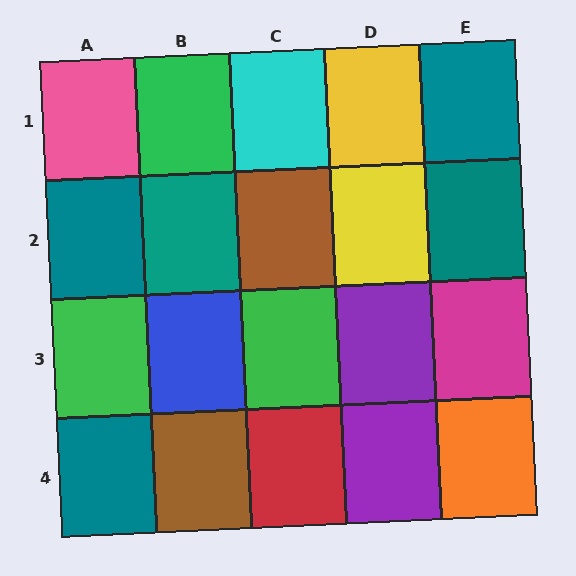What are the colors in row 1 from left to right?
Pink, green, cyan, yellow, teal.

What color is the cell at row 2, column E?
Teal.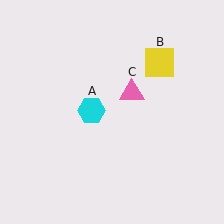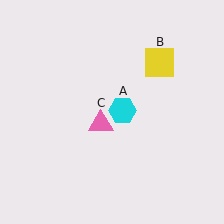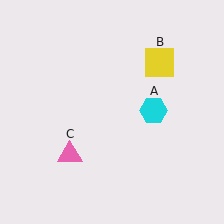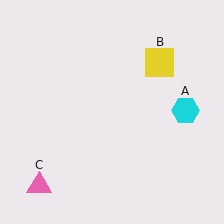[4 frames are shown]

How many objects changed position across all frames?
2 objects changed position: cyan hexagon (object A), pink triangle (object C).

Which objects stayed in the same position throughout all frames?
Yellow square (object B) remained stationary.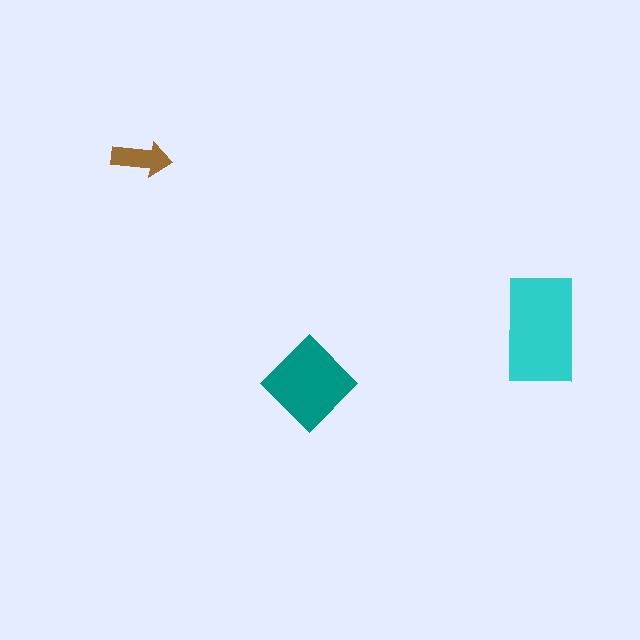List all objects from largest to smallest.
The cyan rectangle, the teal diamond, the brown arrow.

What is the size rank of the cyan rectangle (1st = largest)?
1st.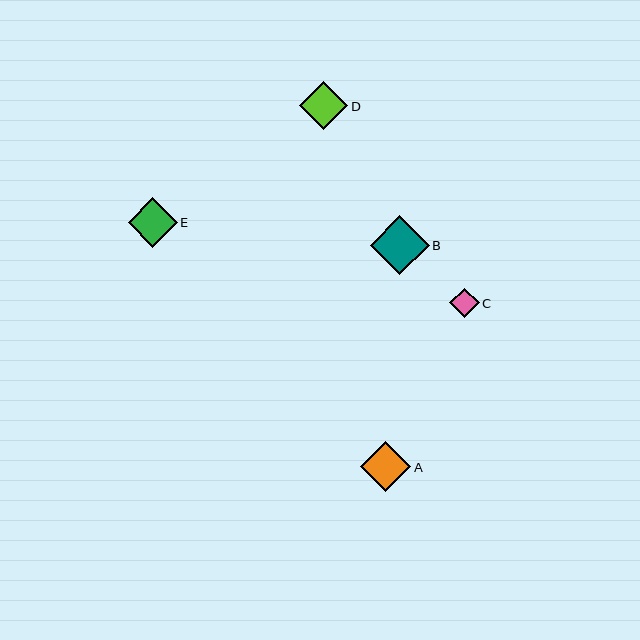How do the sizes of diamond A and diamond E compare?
Diamond A and diamond E are approximately the same size.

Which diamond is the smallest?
Diamond C is the smallest with a size of approximately 29 pixels.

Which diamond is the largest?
Diamond B is the largest with a size of approximately 59 pixels.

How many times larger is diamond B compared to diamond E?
Diamond B is approximately 1.2 times the size of diamond E.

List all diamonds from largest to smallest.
From largest to smallest: B, A, E, D, C.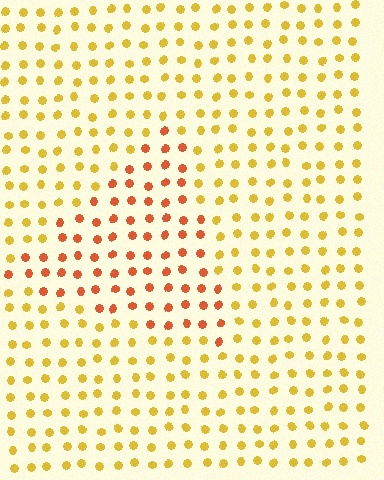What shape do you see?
I see a triangle.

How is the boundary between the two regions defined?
The boundary is defined purely by a slight shift in hue (about 35 degrees). Spacing, size, and orientation are identical on both sides.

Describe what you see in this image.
The image is filled with small yellow elements in a uniform arrangement. A triangle-shaped region is visible where the elements are tinted to a slightly different hue, forming a subtle color boundary.